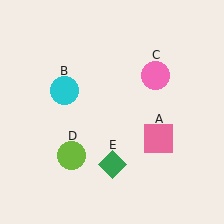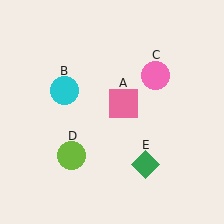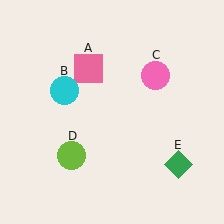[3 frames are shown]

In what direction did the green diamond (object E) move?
The green diamond (object E) moved right.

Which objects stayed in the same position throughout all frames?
Cyan circle (object B) and pink circle (object C) and lime circle (object D) remained stationary.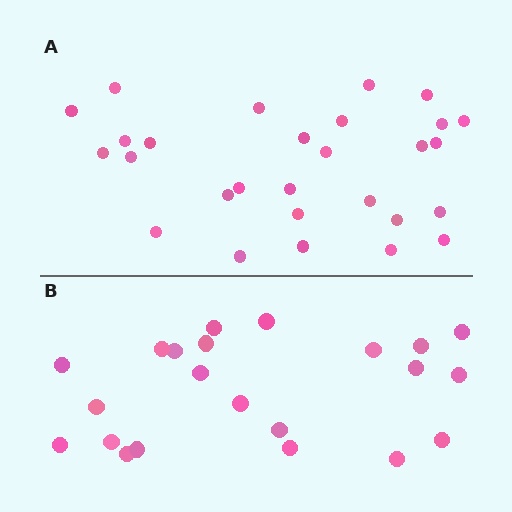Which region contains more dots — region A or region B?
Region A (the top region) has more dots.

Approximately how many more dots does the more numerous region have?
Region A has about 6 more dots than region B.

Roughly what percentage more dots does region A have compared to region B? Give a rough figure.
About 25% more.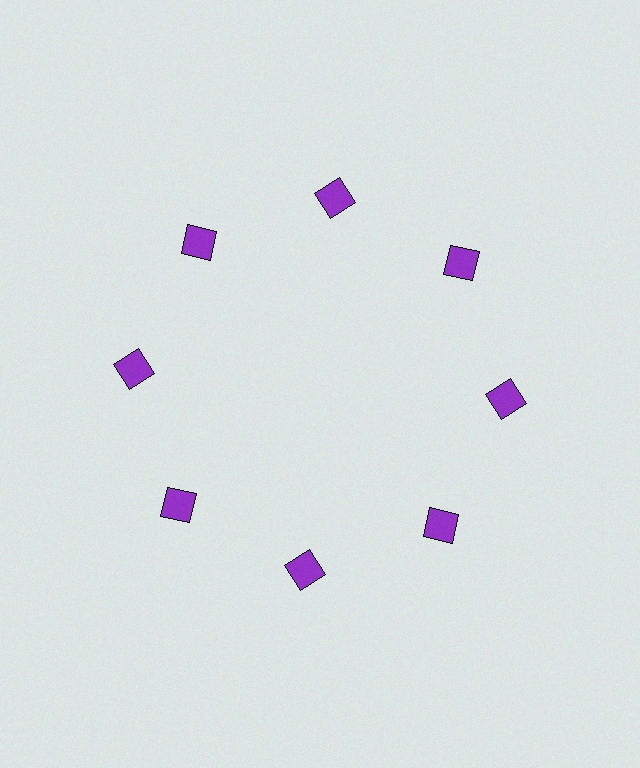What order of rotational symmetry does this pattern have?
This pattern has 8-fold rotational symmetry.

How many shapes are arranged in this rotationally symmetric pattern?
There are 8 shapes, arranged in 8 groups of 1.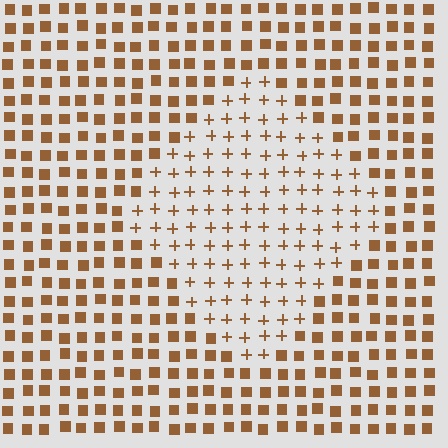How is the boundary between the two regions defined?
The boundary is defined by a change in element shape: plus signs inside vs. squares outside. All elements share the same color and spacing.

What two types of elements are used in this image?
The image uses plus signs inside the diamond region and squares outside it.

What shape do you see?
I see a diamond.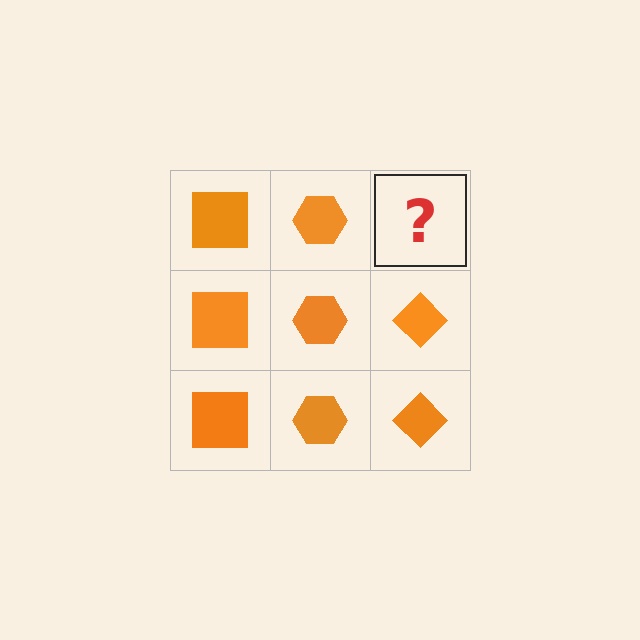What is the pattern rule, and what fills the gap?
The rule is that each column has a consistent shape. The gap should be filled with an orange diamond.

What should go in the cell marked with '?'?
The missing cell should contain an orange diamond.